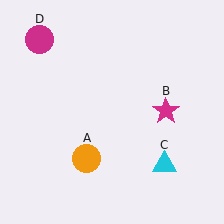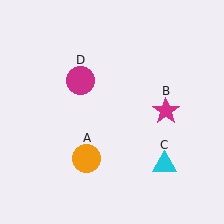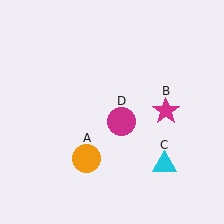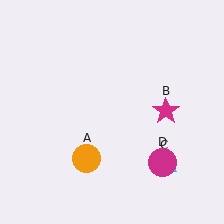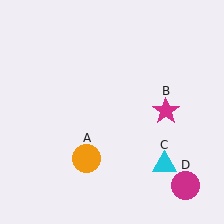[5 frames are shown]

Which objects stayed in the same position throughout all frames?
Orange circle (object A) and magenta star (object B) and cyan triangle (object C) remained stationary.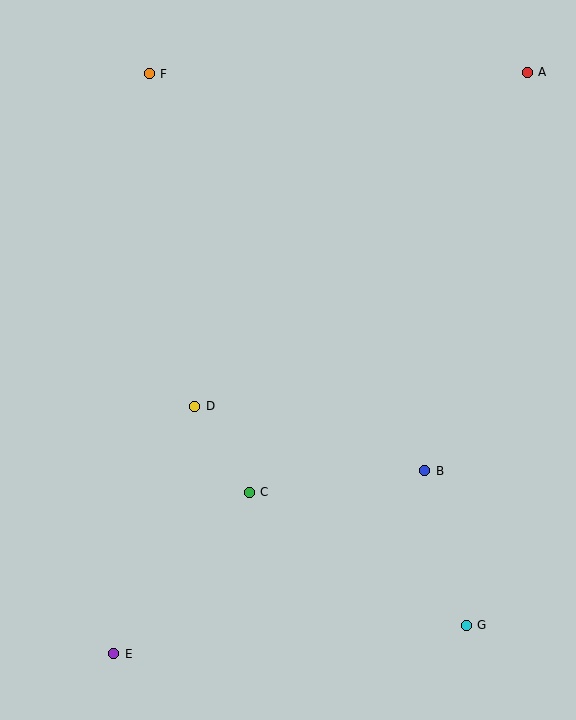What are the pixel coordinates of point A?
Point A is at (527, 72).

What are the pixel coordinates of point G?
Point G is at (466, 625).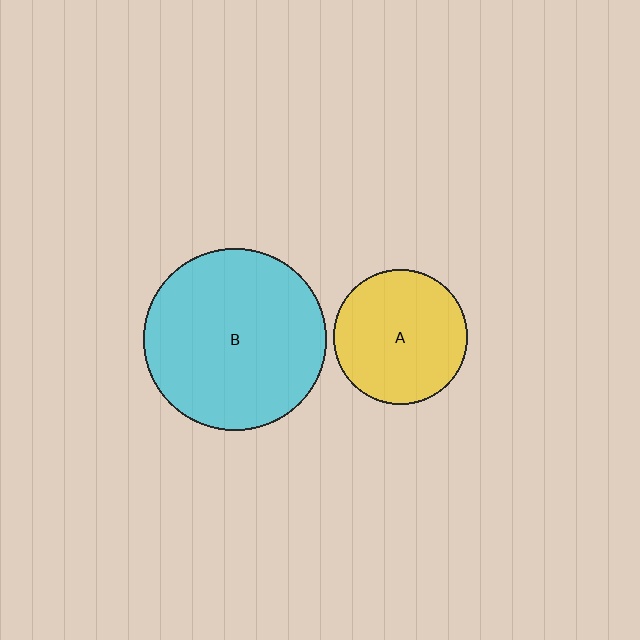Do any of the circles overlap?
No, none of the circles overlap.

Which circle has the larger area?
Circle B (cyan).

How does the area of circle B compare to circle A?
Approximately 1.9 times.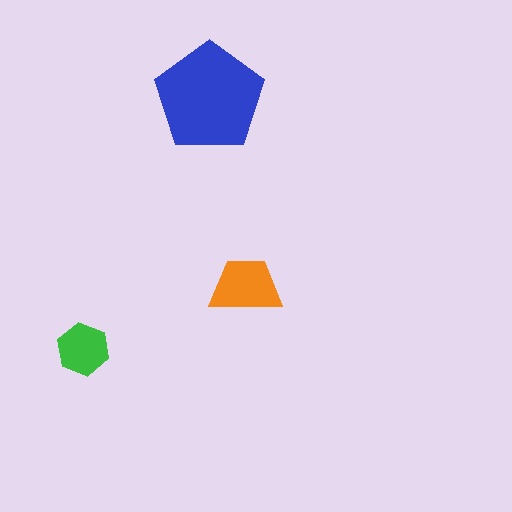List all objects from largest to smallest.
The blue pentagon, the orange trapezoid, the green hexagon.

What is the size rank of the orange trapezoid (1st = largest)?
2nd.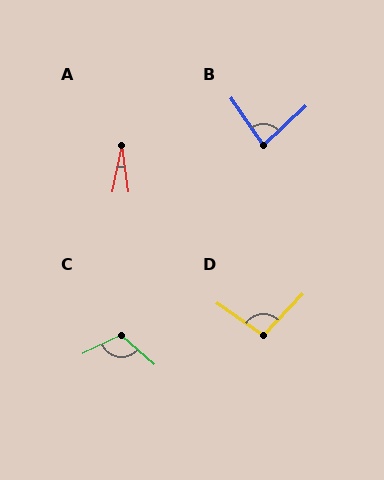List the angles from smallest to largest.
A (19°), B (82°), D (98°), C (113°).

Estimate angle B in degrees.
Approximately 82 degrees.